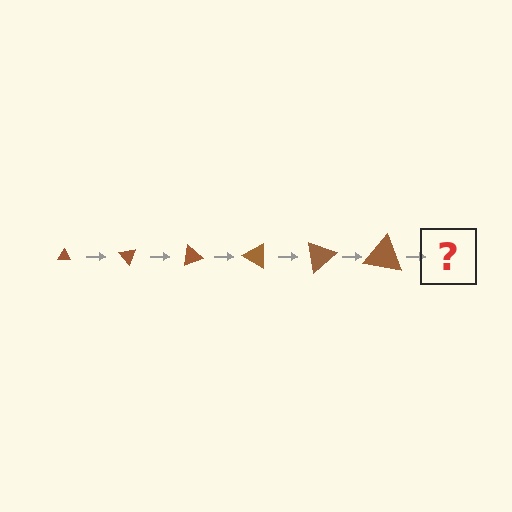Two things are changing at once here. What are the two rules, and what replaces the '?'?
The two rules are that the triangle grows larger each step and it rotates 50 degrees each step. The '?' should be a triangle, larger than the previous one and rotated 300 degrees from the start.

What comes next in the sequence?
The next element should be a triangle, larger than the previous one and rotated 300 degrees from the start.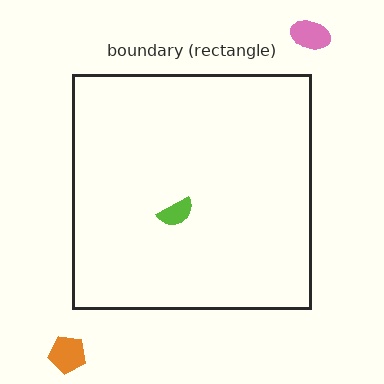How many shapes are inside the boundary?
1 inside, 2 outside.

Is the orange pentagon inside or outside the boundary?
Outside.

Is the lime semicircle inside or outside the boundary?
Inside.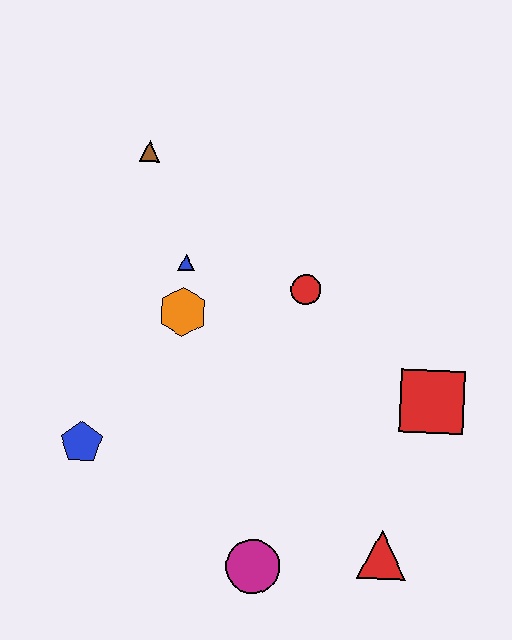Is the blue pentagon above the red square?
No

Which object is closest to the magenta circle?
The red triangle is closest to the magenta circle.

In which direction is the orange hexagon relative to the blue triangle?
The orange hexagon is below the blue triangle.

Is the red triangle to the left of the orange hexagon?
No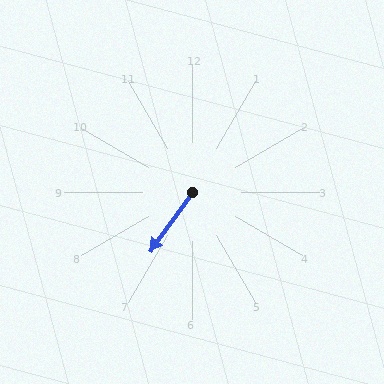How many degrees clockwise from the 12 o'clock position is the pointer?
Approximately 216 degrees.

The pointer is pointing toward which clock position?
Roughly 7 o'clock.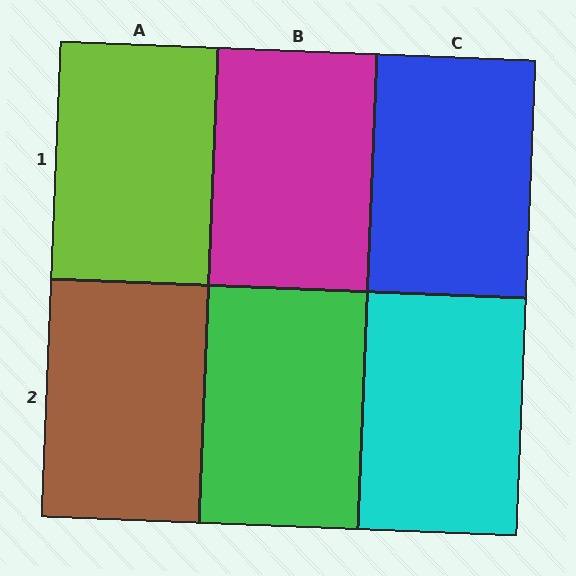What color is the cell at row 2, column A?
Brown.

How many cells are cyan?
1 cell is cyan.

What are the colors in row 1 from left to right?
Lime, magenta, blue.